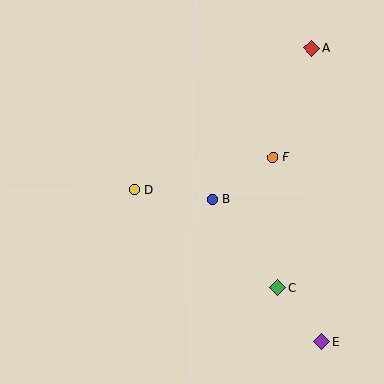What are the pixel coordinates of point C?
Point C is at (277, 288).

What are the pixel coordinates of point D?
Point D is at (134, 190).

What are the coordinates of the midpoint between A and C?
The midpoint between A and C is at (294, 168).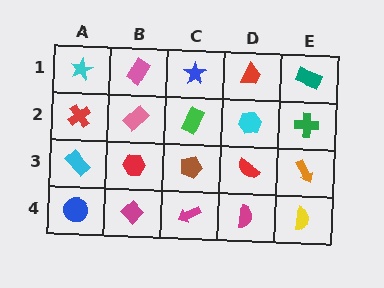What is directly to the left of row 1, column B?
A cyan star.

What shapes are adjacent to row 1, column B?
A pink rectangle (row 2, column B), a cyan star (row 1, column A), a blue star (row 1, column C).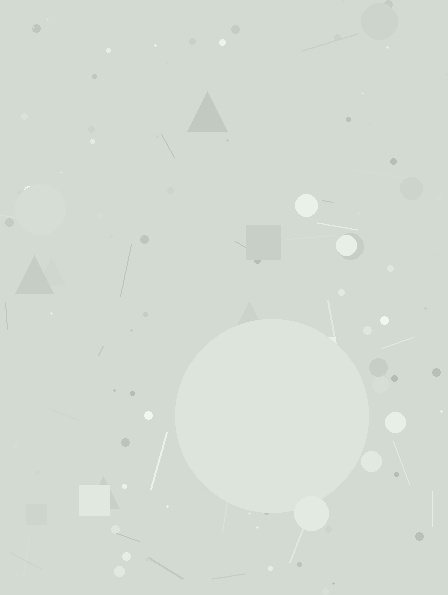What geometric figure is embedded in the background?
A circle is embedded in the background.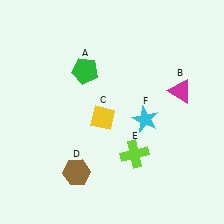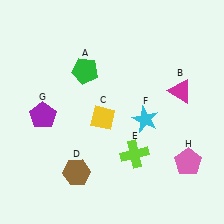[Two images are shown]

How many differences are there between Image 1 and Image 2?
There are 2 differences between the two images.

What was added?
A purple pentagon (G), a pink pentagon (H) were added in Image 2.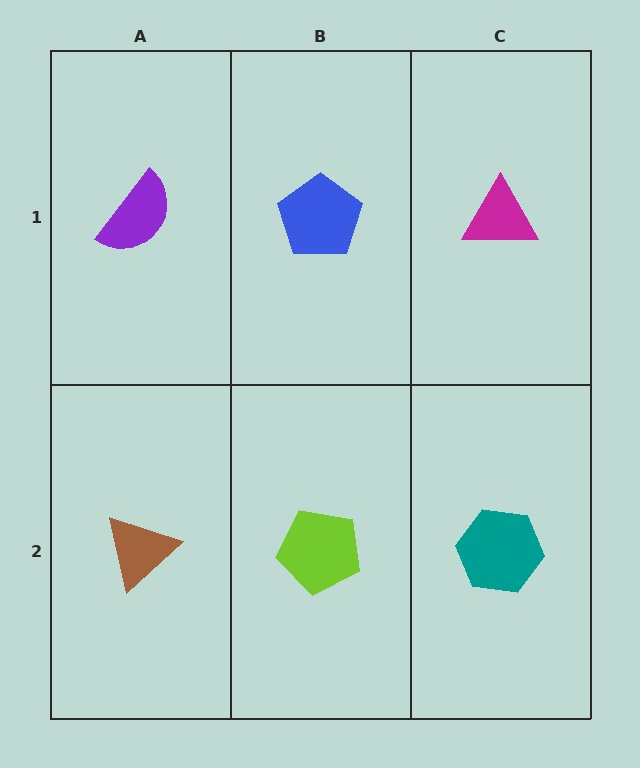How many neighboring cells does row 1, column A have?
2.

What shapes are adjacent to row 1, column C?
A teal hexagon (row 2, column C), a blue pentagon (row 1, column B).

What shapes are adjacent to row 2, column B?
A blue pentagon (row 1, column B), a brown triangle (row 2, column A), a teal hexagon (row 2, column C).